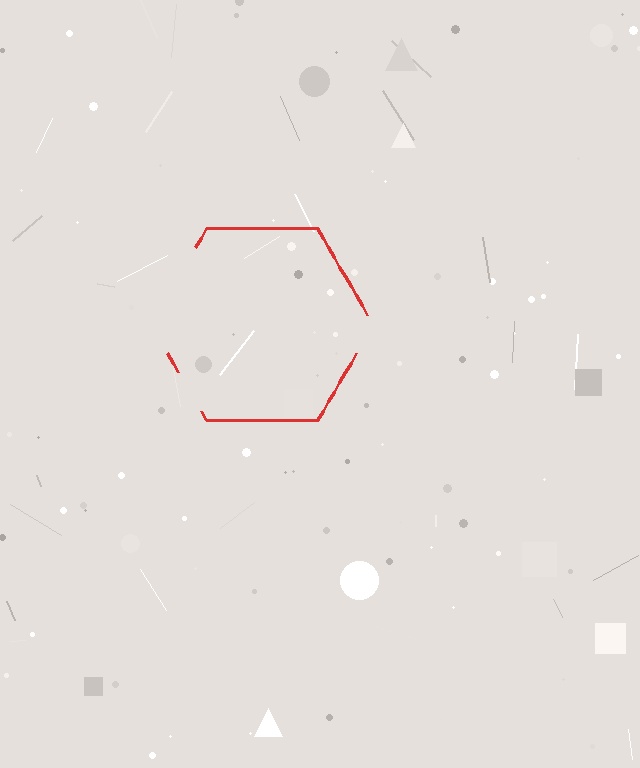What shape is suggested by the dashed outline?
The dashed outline suggests a hexagon.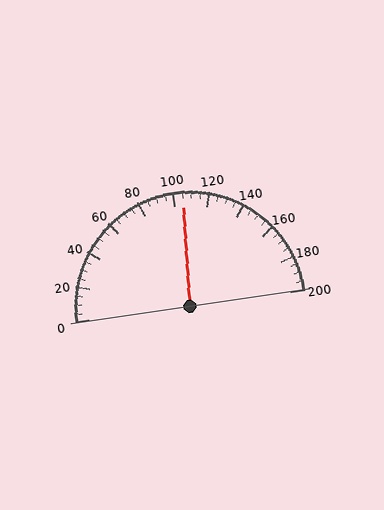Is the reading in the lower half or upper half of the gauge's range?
The reading is in the upper half of the range (0 to 200).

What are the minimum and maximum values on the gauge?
The gauge ranges from 0 to 200.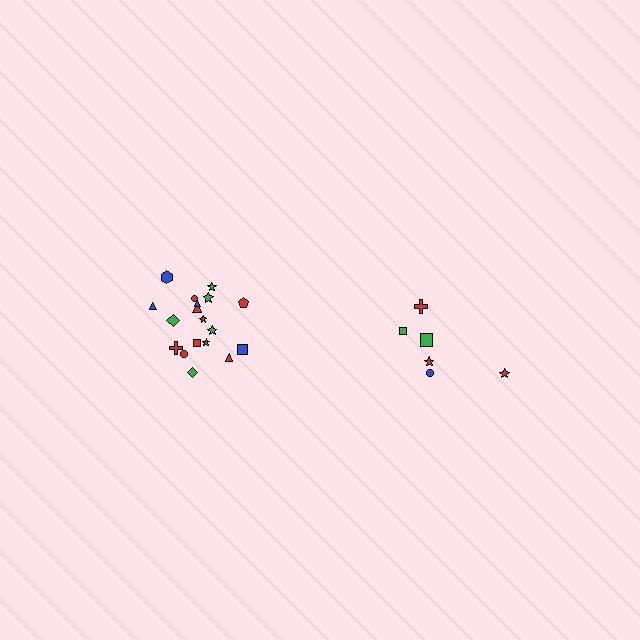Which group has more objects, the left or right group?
The left group.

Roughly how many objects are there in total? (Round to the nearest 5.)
Roughly 25 objects in total.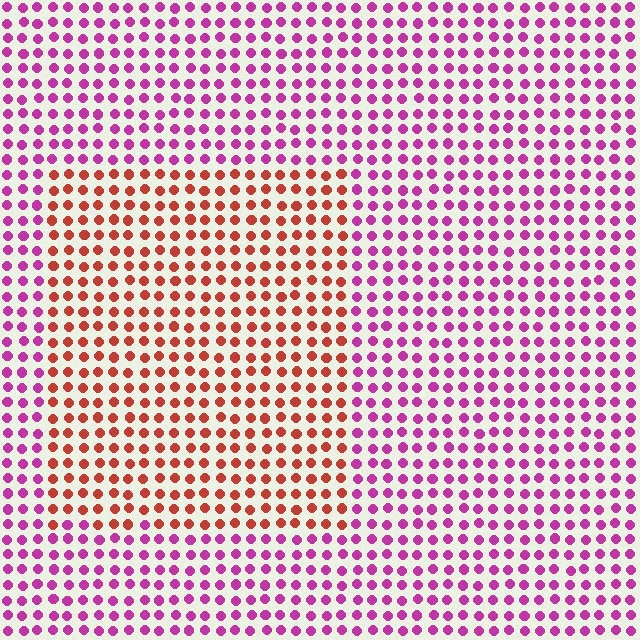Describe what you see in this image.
The image is filled with small magenta elements in a uniform arrangement. A rectangle-shaped region is visible where the elements are tinted to a slightly different hue, forming a subtle color boundary.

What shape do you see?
I see a rectangle.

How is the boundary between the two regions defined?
The boundary is defined purely by a slight shift in hue (about 53 degrees). Spacing, size, and orientation are identical on both sides.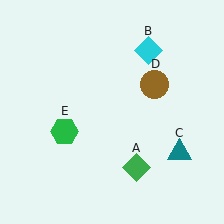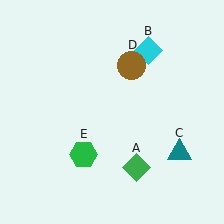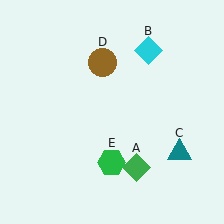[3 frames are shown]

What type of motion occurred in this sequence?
The brown circle (object D), green hexagon (object E) rotated counterclockwise around the center of the scene.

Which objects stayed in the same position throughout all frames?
Green diamond (object A) and cyan diamond (object B) and teal triangle (object C) remained stationary.